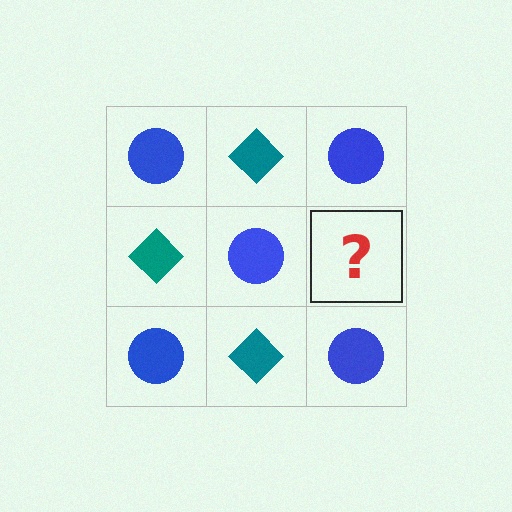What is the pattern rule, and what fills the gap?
The rule is that it alternates blue circle and teal diamond in a checkerboard pattern. The gap should be filled with a teal diamond.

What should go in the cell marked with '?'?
The missing cell should contain a teal diamond.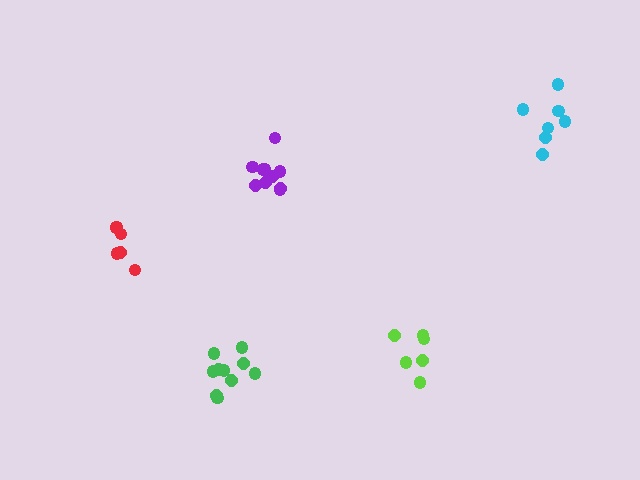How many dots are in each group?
Group 1: 7 dots, Group 2: 6 dots, Group 3: 10 dots, Group 4: 6 dots, Group 5: 10 dots (39 total).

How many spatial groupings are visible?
There are 5 spatial groupings.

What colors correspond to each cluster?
The clusters are colored: cyan, red, green, lime, purple.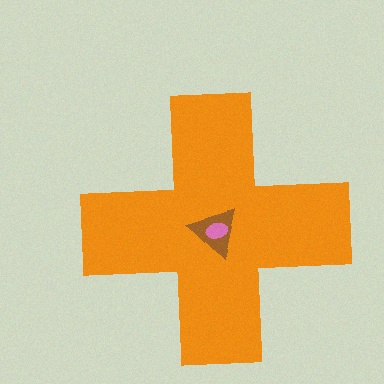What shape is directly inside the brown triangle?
The pink ellipse.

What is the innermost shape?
The pink ellipse.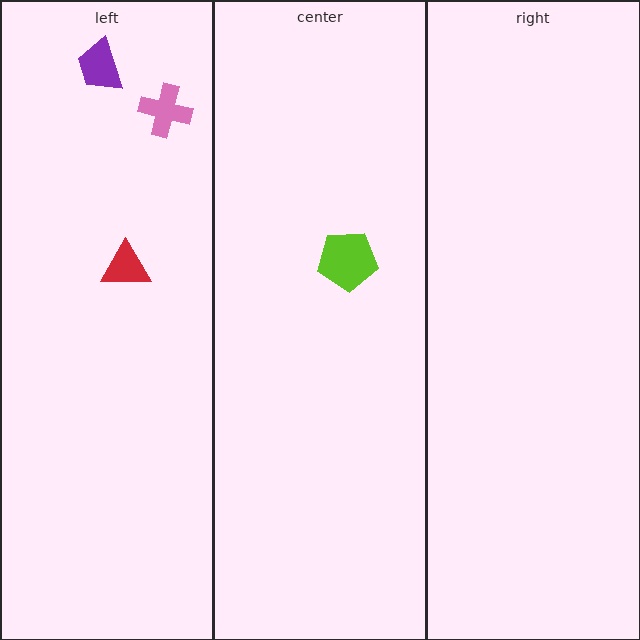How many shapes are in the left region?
3.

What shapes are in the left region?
The pink cross, the purple trapezoid, the red triangle.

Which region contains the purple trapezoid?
The left region.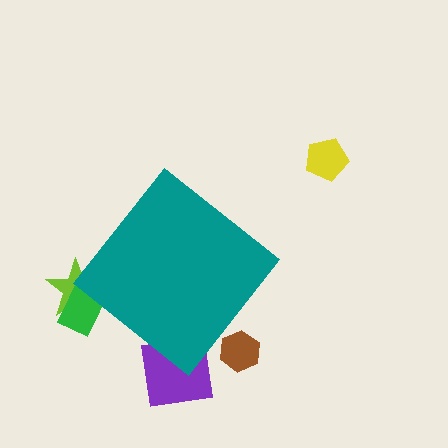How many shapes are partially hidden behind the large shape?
4 shapes are partially hidden.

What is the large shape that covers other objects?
A teal diamond.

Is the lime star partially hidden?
Yes, the lime star is partially hidden behind the teal diamond.